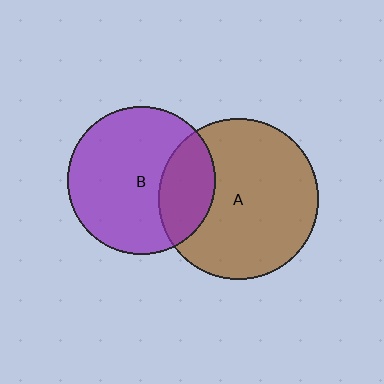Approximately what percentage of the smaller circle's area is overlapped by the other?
Approximately 25%.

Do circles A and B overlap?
Yes.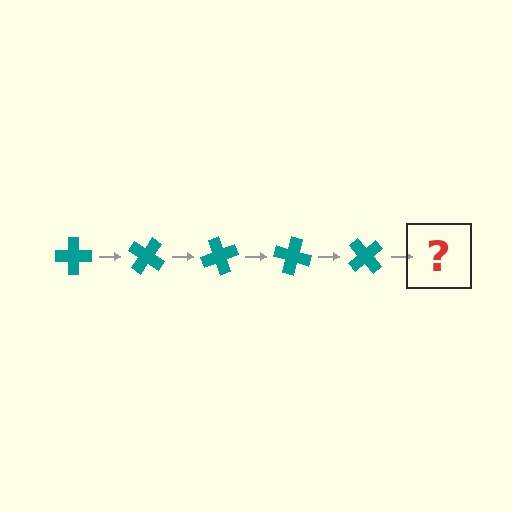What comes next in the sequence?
The next element should be a teal cross rotated 175 degrees.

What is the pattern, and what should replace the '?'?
The pattern is that the cross rotates 35 degrees each step. The '?' should be a teal cross rotated 175 degrees.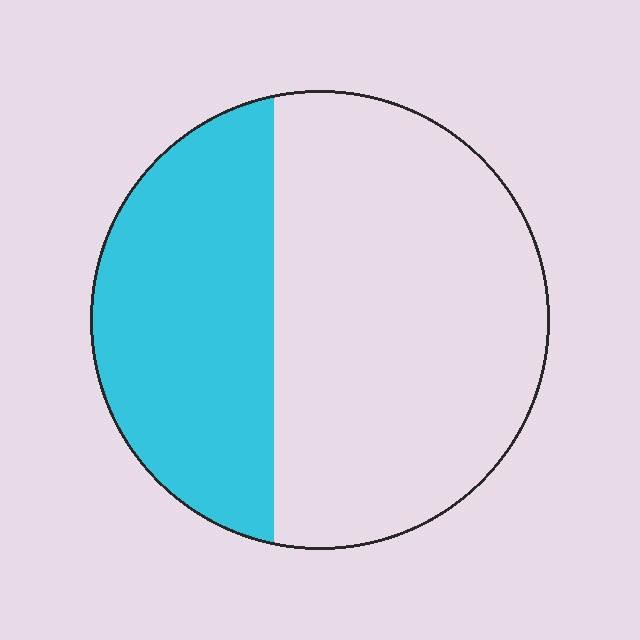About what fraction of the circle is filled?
About three eighths (3/8).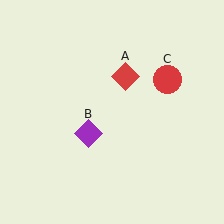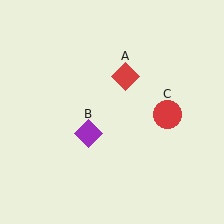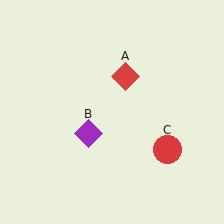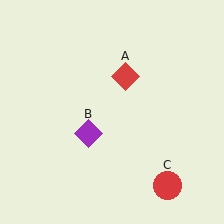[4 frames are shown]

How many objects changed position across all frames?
1 object changed position: red circle (object C).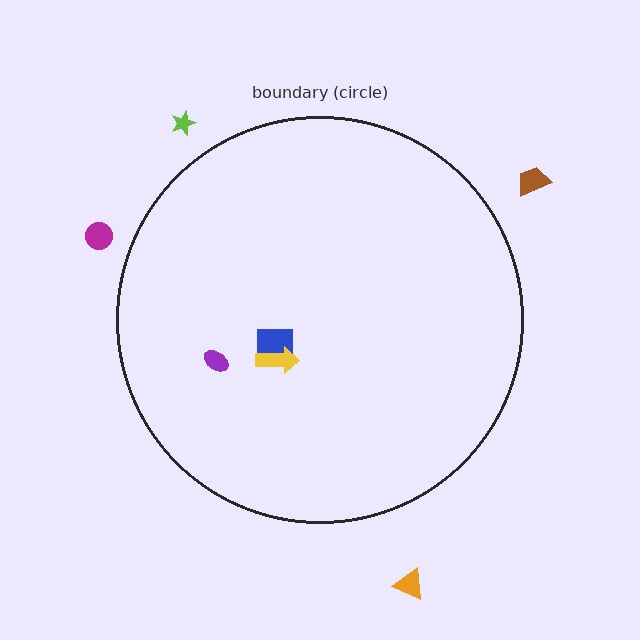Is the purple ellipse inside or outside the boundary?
Inside.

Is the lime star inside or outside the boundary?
Outside.